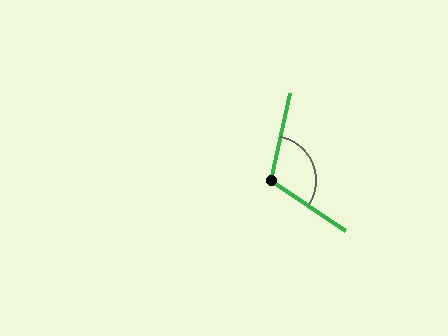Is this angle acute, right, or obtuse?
It is obtuse.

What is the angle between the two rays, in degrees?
Approximately 111 degrees.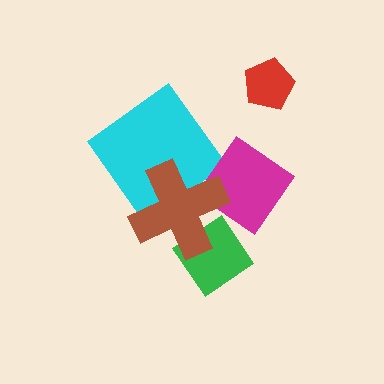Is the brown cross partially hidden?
No, no other shape covers it.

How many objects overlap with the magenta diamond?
1 object overlaps with the magenta diamond.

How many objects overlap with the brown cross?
3 objects overlap with the brown cross.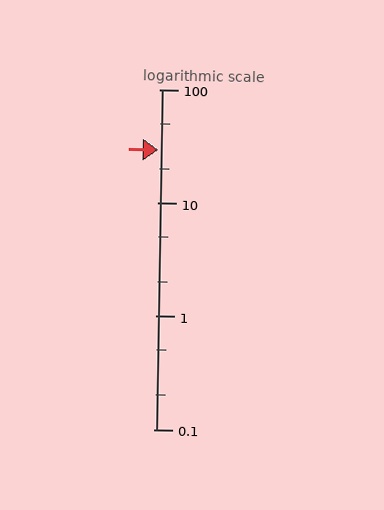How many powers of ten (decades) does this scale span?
The scale spans 3 decades, from 0.1 to 100.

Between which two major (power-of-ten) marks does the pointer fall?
The pointer is between 10 and 100.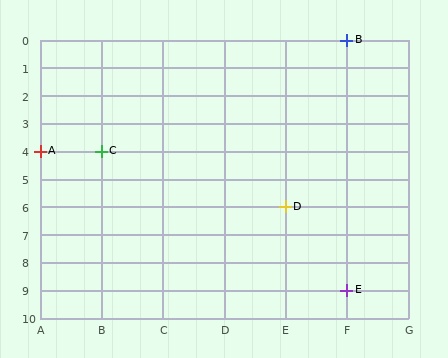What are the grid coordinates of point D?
Point D is at grid coordinates (E, 6).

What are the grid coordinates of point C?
Point C is at grid coordinates (B, 4).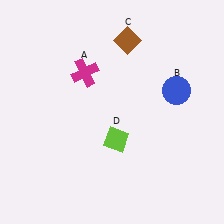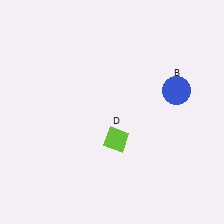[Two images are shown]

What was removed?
The brown diamond (C), the magenta cross (A) were removed in Image 2.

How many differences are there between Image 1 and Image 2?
There are 2 differences between the two images.